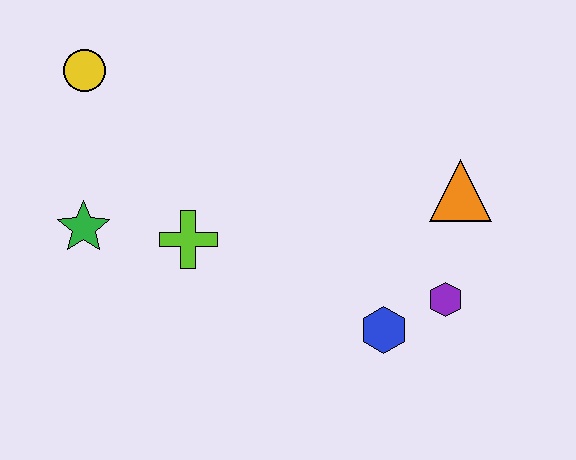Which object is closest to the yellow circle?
The green star is closest to the yellow circle.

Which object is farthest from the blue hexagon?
The yellow circle is farthest from the blue hexagon.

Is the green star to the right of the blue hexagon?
No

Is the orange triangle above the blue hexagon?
Yes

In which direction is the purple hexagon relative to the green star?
The purple hexagon is to the right of the green star.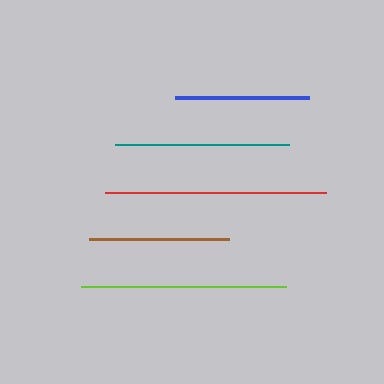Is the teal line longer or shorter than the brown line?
The teal line is longer than the brown line.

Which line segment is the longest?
The red line is the longest at approximately 221 pixels.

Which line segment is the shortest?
The blue line is the shortest at approximately 134 pixels.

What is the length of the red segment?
The red segment is approximately 221 pixels long.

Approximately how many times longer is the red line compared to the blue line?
The red line is approximately 1.7 times the length of the blue line.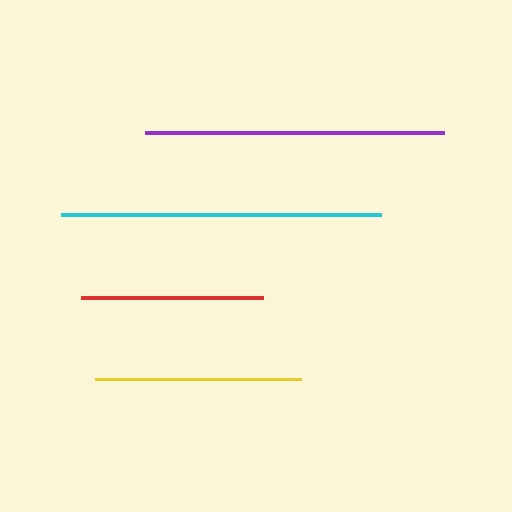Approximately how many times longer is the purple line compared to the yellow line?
The purple line is approximately 1.4 times the length of the yellow line.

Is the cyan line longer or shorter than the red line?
The cyan line is longer than the red line.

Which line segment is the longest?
The cyan line is the longest at approximately 320 pixels.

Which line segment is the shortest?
The red line is the shortest at approximately 181 pixels.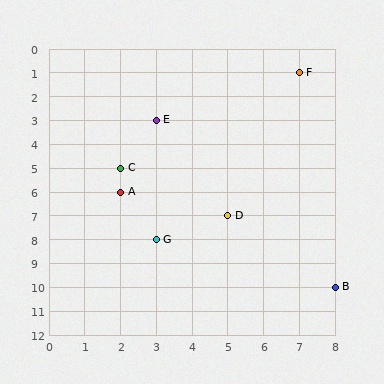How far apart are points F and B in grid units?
Points F and B are 1 column and 9 rows apart (about 9.1 grid units diagonally).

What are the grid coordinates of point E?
Point E is at grid coordinates (3, 3).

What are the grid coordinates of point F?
Point F is at grid coordinates (7, 1).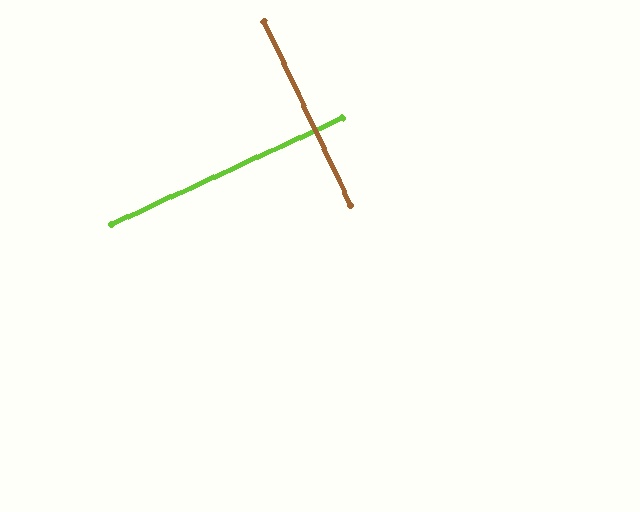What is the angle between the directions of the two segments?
Approximately 89 degrees.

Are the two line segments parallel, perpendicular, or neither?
Perpendicular — they meet at approximately 89°.